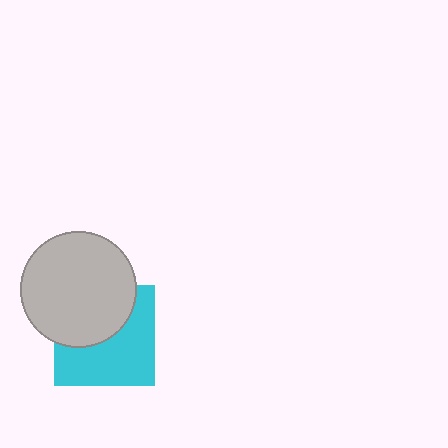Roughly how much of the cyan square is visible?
About half of it is visible (roughly 57%).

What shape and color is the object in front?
The object in front is a light gray circle.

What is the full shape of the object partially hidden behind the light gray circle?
The partially hidden object is a cyan square.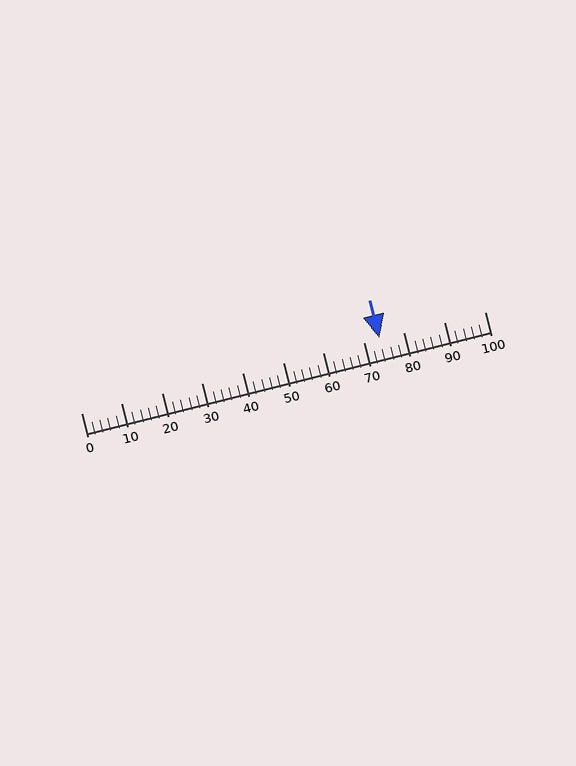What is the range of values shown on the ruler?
The ruler shows values from 0 to 100.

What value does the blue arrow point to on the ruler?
The blue arrow points to approximately 74.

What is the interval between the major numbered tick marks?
The major tick marks are spaced 10 units apart.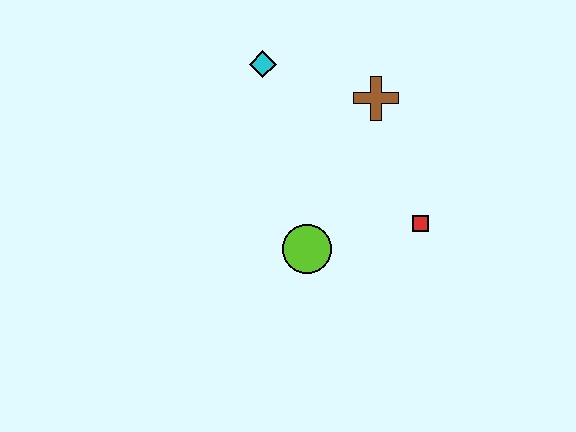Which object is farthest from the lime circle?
The cyan diamond is farthest from the lime circle.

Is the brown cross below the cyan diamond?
Yes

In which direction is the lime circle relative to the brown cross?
The lime circle is below the brown cross.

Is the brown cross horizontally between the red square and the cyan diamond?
Yes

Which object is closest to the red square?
The lime circle is closest to the red square.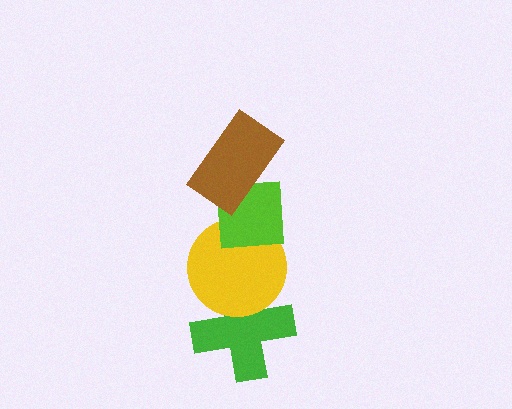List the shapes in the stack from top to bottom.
From top to bottom: the brown rectangle, the lime square, the yellow circle, the green cross.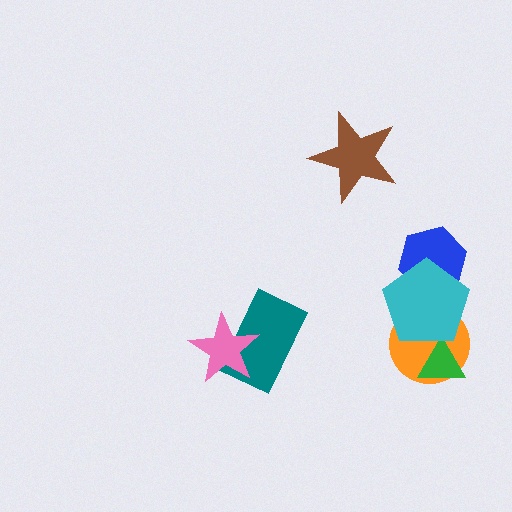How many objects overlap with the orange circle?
2 objects overlap with the orange circle.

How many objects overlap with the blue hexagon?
1 object overlaps with the blue hexagon.